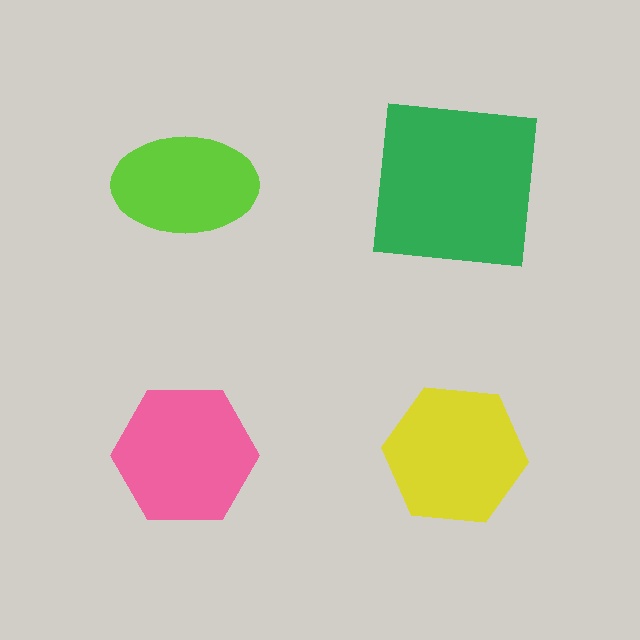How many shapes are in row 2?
2 shapes.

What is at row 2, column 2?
A yellow hexagon.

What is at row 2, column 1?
A pink hexagon.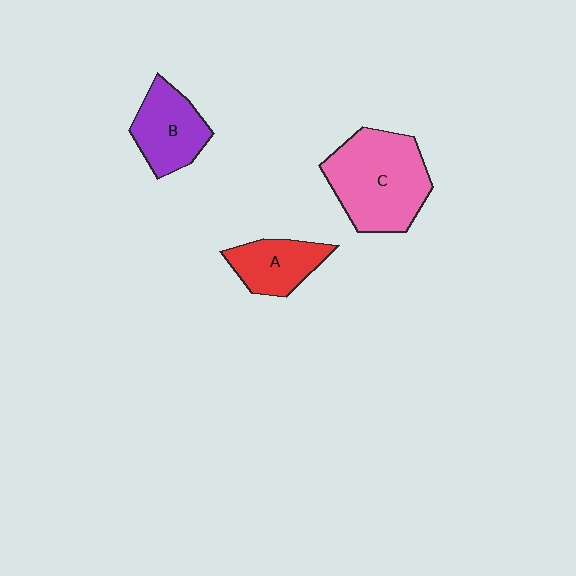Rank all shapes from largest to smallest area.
From largest to smallest: C (pink), B (purple), A (red).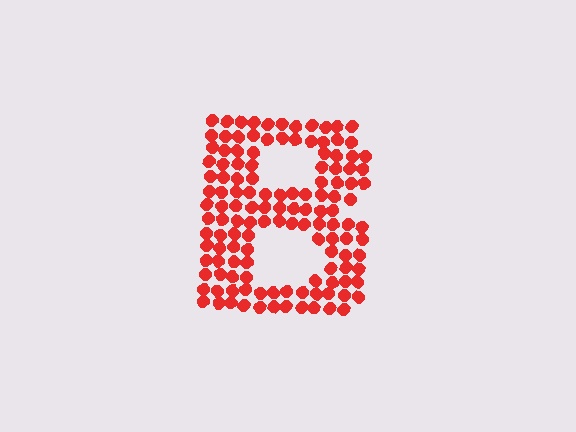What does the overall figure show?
The overall figure shows the letter B.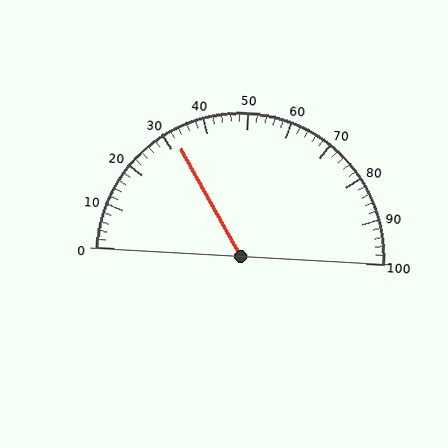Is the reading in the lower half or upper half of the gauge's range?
The reading is in the lower half of the range (0 to 100).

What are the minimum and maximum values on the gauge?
The gauge ranges from 0 to 100.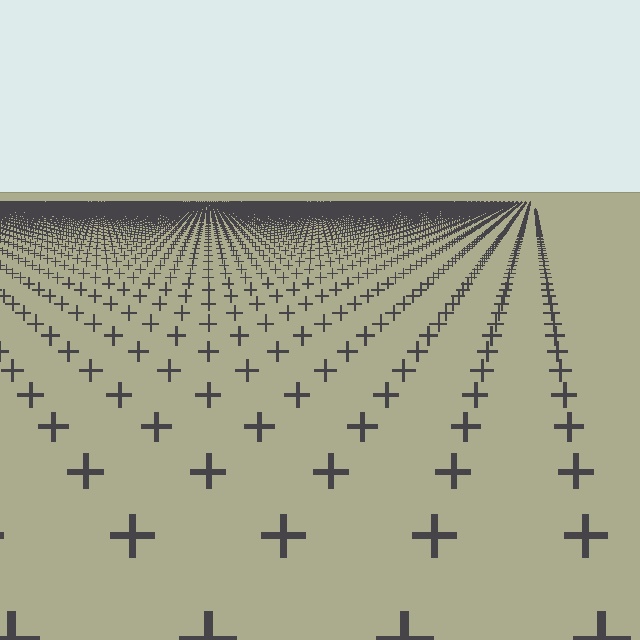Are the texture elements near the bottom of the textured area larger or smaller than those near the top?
Larger. Near the bottom, elements are closer to the viewer and appear at a bigger on-screen size.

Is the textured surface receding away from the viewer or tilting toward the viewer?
The surface is receding away from the viewer. Texture elements get smaller and denser toward the top.